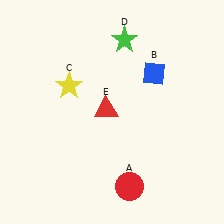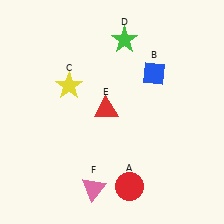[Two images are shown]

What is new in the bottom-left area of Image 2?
A pink triangle (F) was added in the bottom-left area of Image 2.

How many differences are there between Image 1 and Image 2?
There is 1 difference between the two images.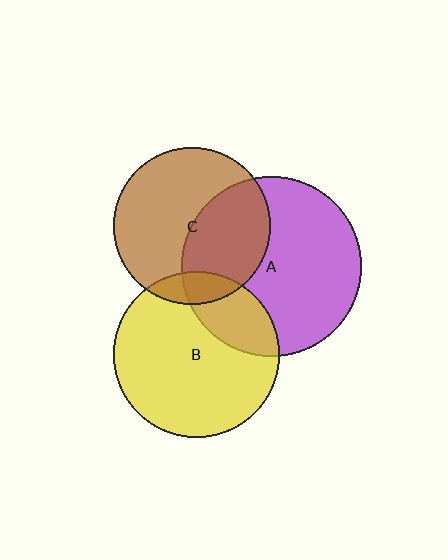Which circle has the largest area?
Circle A (purple).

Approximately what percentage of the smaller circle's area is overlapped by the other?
Approximately 10%.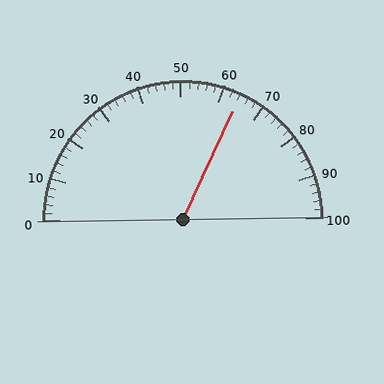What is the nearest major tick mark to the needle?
The nearest major tick mark is 60.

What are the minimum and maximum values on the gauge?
The gauge ranges from 0 to 100.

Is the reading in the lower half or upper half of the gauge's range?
The reading is in the upper half of the range (0 to 100).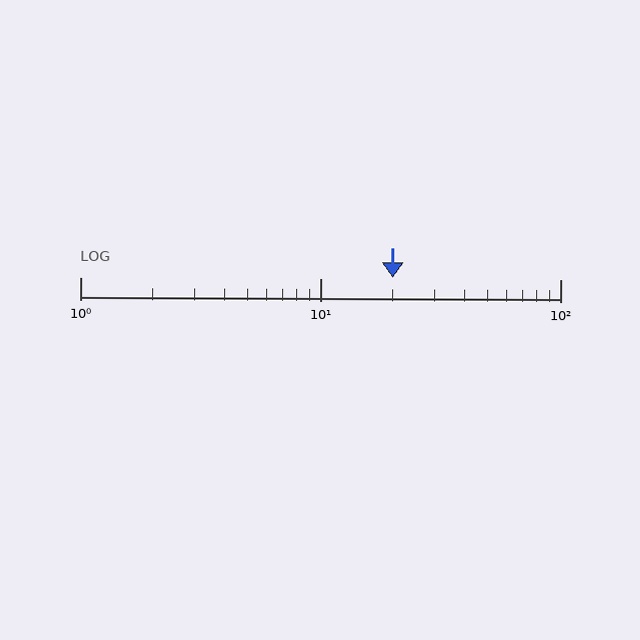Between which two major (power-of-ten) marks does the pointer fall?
The pointer is between 10 and 100.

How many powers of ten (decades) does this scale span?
The scale spans 2 decades, from 1 to 100.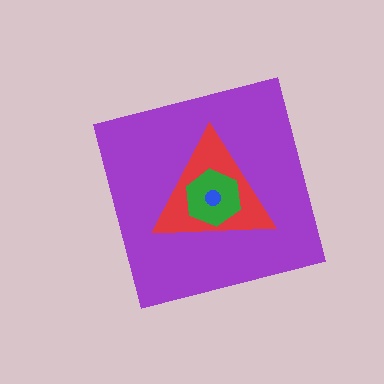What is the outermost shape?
The purple square.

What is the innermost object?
The blue circle.